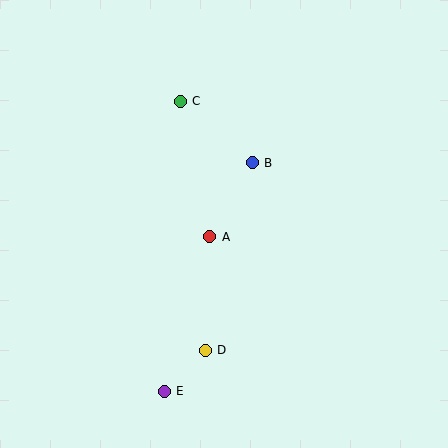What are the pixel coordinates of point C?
Point C is at (180, 101).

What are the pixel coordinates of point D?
Point D is at (205, 350).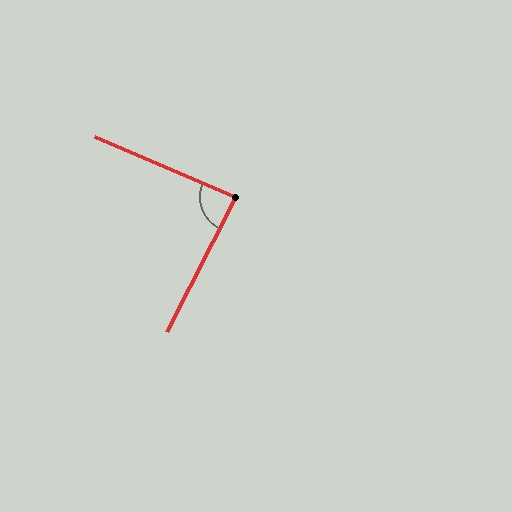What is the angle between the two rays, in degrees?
Approximately 86 degrees.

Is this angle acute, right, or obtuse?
It is approximately a right angle.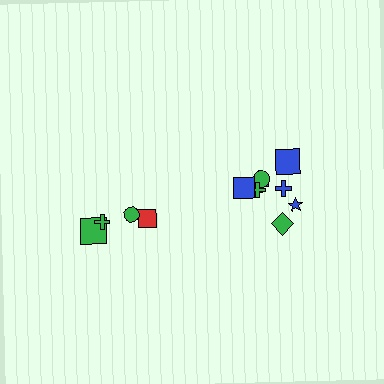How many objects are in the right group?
There are 8 objects.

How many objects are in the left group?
There are 4 objects.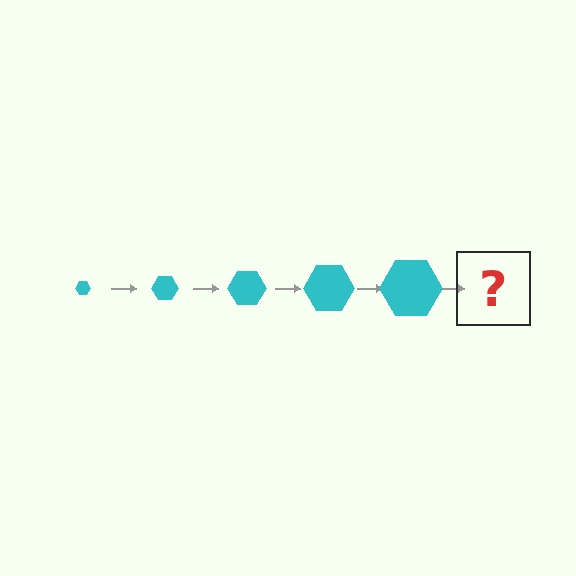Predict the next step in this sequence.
The next step is a cyan hexagon, larger than the previous one.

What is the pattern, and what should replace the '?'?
The pattern is that the hexagon gets progressively larger each step. The '?' should be a cyan hexagon, larger than the previous one.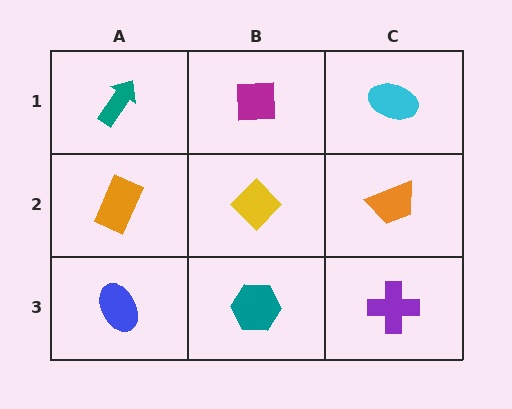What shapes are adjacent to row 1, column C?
An orange trapezoid (row 2, column C), a magenta square (row 1, column B).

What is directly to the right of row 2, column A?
A yellow diamond.